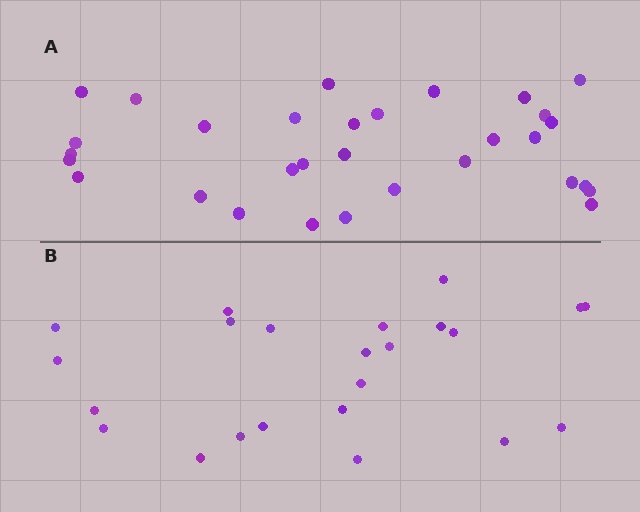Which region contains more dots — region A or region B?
Region A (the top region) has more dots.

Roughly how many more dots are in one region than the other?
Region A has roughly 8 or so more dots than region B.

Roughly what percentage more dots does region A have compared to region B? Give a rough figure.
About 35% more.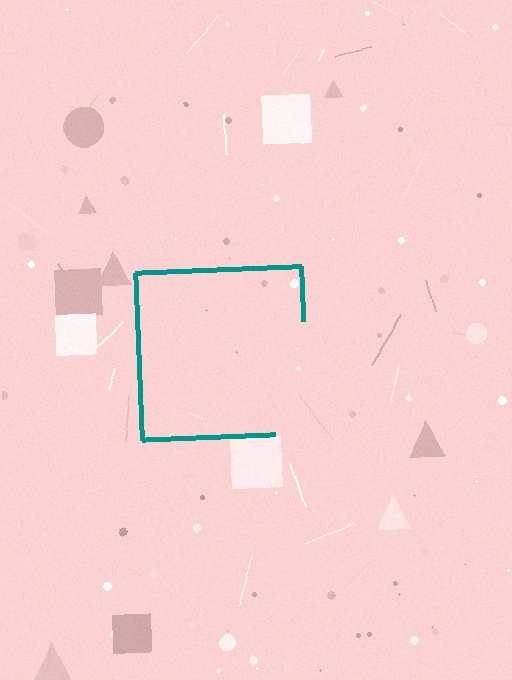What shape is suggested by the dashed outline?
The dashed outline suggests a square.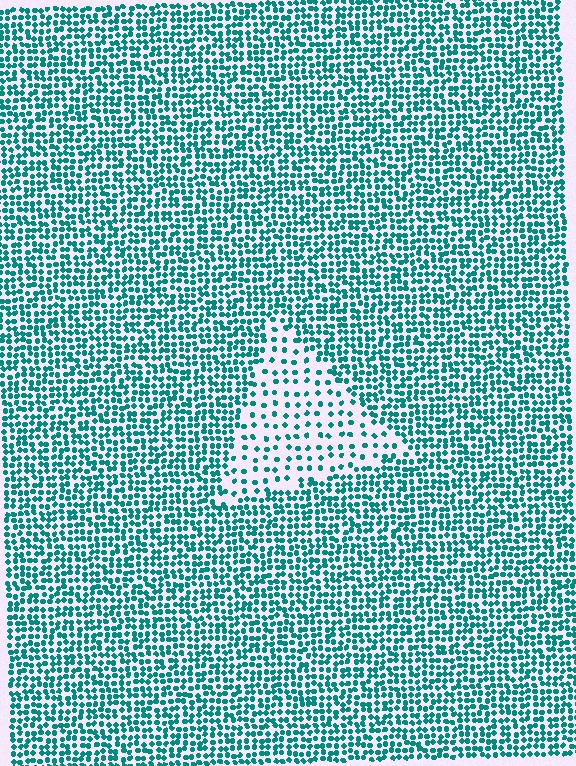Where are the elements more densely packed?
The elements are more densely packed outside the triangle boundary.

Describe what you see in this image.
The image contains small teal elements arranged at two different densities. A triangle-shaped region is visible where the elements are less densely packed than the surrounding area.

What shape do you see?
I see a triangle.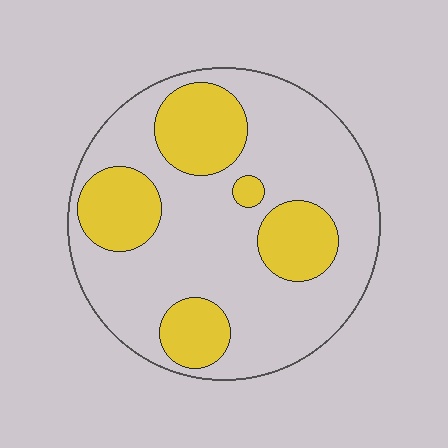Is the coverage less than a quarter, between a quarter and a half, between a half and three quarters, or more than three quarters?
Between a quarter and a half.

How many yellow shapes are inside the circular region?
5.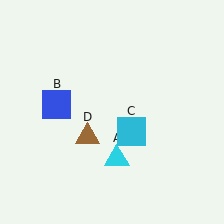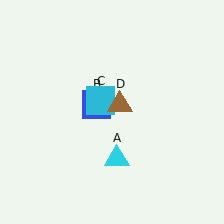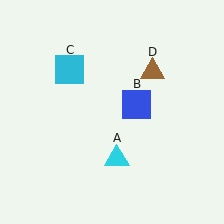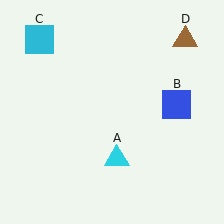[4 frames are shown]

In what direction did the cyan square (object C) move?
The cyan square (object C) moved up and to the left.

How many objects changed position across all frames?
3 objects changed position: blue square (object B), cyan square (object C), brown triangle (object D).